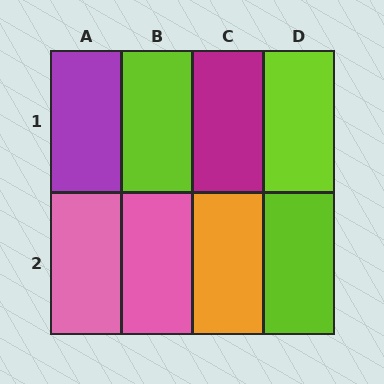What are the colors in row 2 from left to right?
Pink, pink, orange, lime.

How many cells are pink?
2 cells are pink.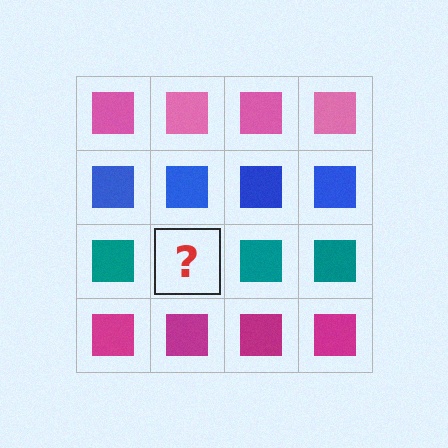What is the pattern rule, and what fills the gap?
The rule is that each row has a consistent color. The gap should be filled with a teal square.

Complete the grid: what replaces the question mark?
The question mark should be replaced with a teal square.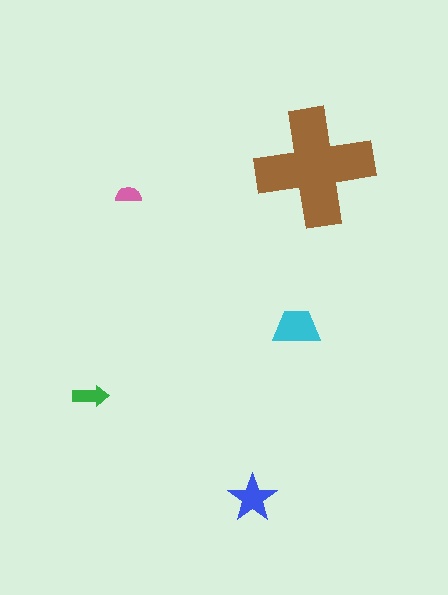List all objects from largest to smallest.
The brown cross, the cyan trapezoid, the blue star, the green arrow, the pink semicircle.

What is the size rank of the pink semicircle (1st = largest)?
5th.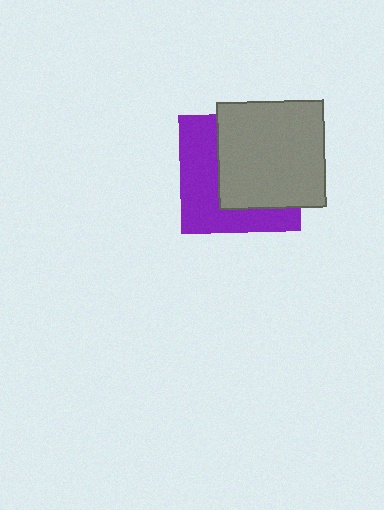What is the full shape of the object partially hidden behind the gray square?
The partially hidden object is a purple square.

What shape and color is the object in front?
The object in front is a gray square.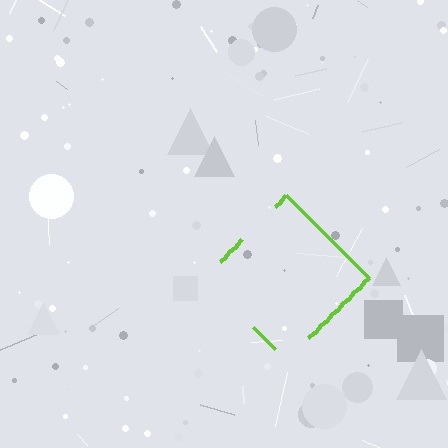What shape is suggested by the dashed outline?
The dashed outline suggests a diamond.